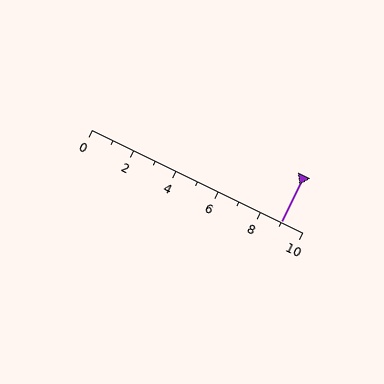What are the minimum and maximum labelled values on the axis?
The axis runs from 0 to 10.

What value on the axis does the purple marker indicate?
The marker indicates approximately 9.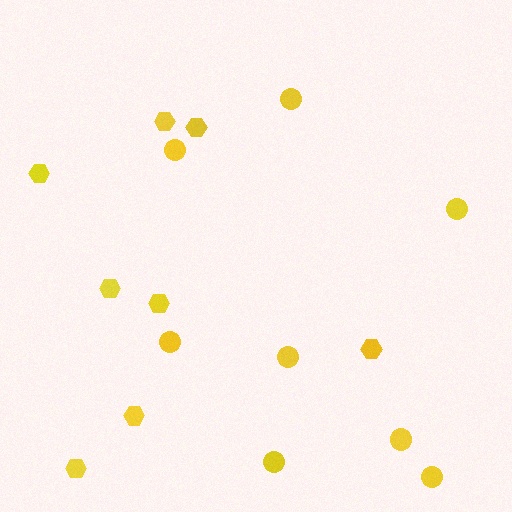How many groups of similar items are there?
There are 2 groups: one group of circles (8) and one group of hexagons (8).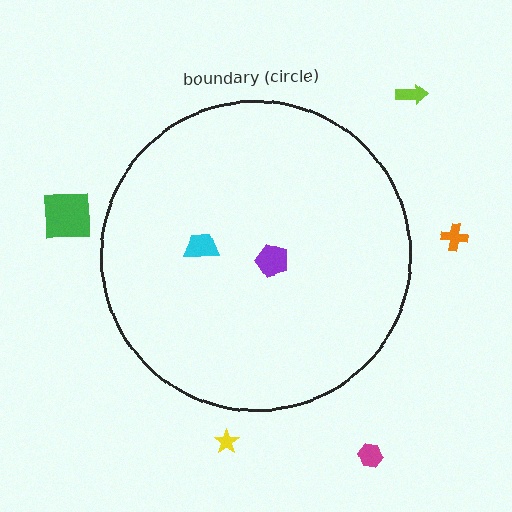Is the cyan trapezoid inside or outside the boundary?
Inside.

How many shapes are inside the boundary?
2 inside, 5 outside.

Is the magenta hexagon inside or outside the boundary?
Outside.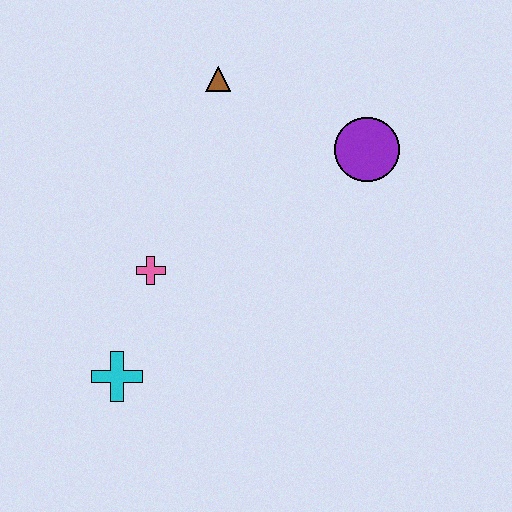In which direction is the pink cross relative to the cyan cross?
The pink cross is above the cyan cross.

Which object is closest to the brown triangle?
The purple circle is closest to the brown triangle.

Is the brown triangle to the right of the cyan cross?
Yes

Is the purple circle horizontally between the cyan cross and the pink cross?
No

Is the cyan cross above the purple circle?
No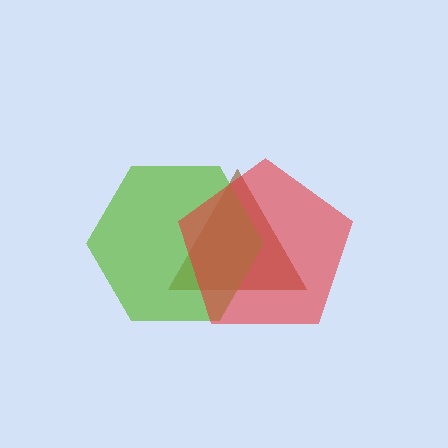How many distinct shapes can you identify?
There are 3 distinct shapes: a brown triangle, a lime hexagon, a red pentagon.